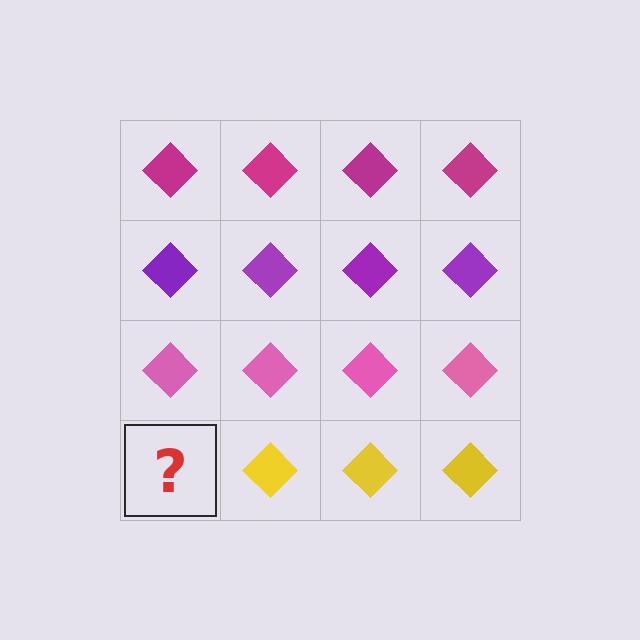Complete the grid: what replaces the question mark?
The question mark should be replaced with a yellow diamond.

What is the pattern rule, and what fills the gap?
The rule is that each row has a consistent color. The gap should be filled with a yellow diamond.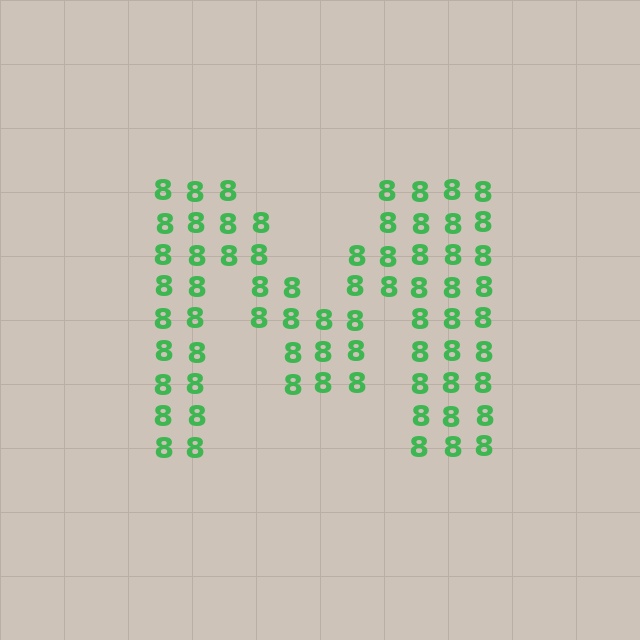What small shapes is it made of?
It is made of small digit 8's.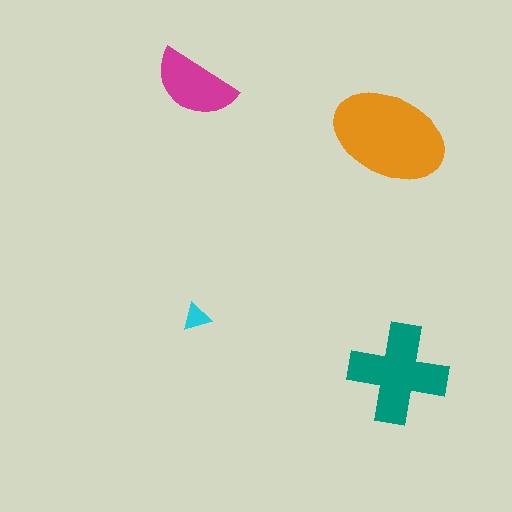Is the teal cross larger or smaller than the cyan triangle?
Larger.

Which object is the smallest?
The cyan triangle.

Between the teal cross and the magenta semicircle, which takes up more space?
The teal cross.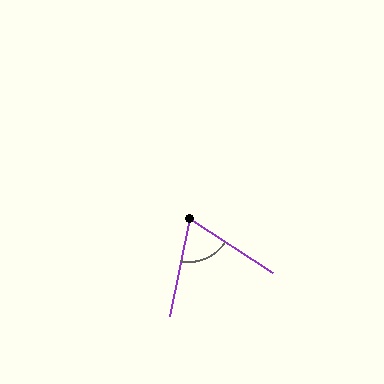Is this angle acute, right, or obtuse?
It is acute.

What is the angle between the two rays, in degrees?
Approximately 68 degrees.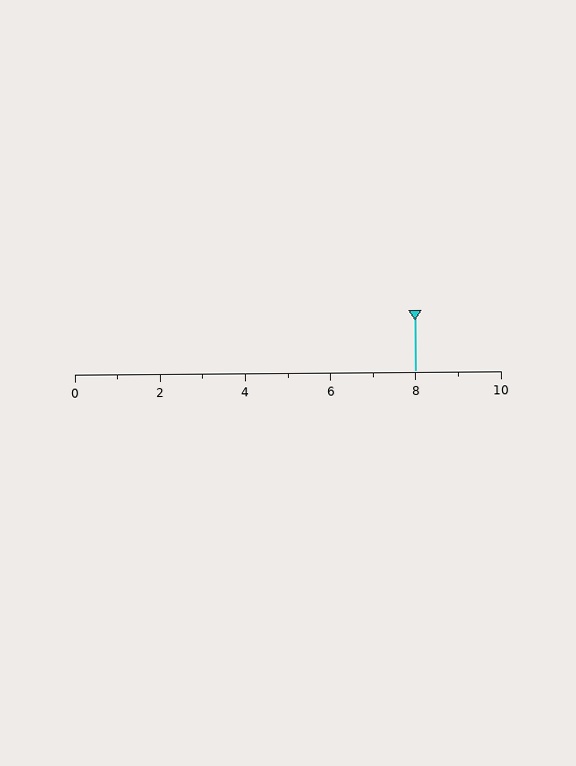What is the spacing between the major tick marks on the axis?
The major ticks are spaced 2 apart.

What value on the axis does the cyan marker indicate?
The marker indicates approximately 8.